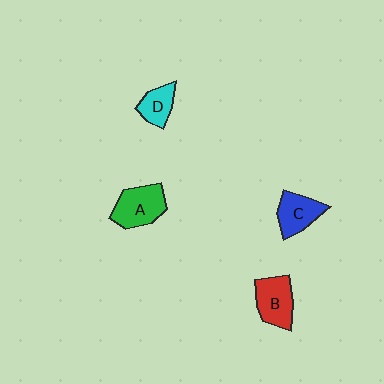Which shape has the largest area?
Shape A (green).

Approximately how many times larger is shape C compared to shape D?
Approximately 1.3 times.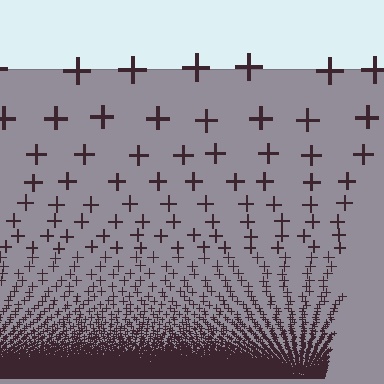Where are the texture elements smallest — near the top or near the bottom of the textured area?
Near the bottom.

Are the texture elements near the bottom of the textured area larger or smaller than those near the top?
Smaller. The gradient is inverted — elements near the bottom are smaller and denser.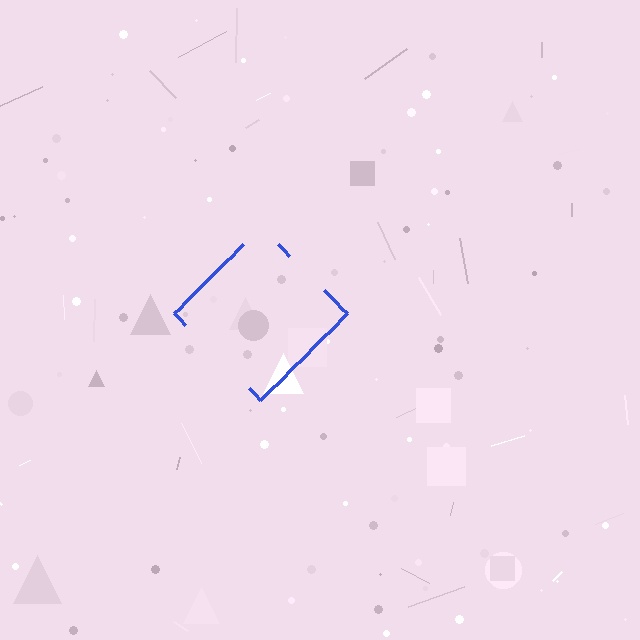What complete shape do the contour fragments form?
The contour fragments form a diamond.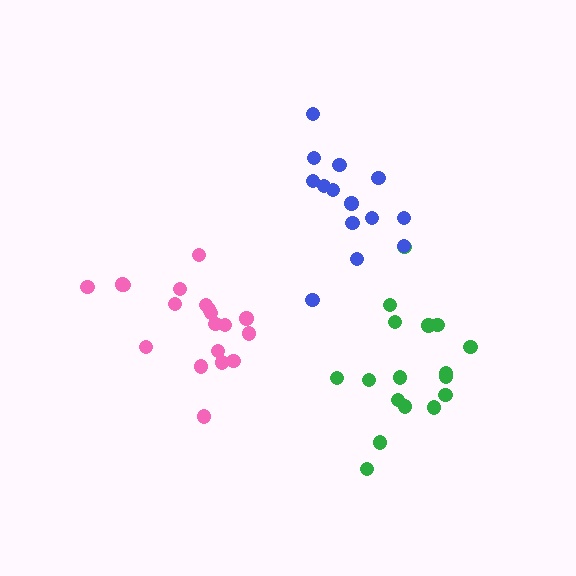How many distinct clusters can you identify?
There are 3 distinct clusters.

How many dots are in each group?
Group 1: 19 dots, Group 2: 17 dots, Group 3: 14 dots (50 total).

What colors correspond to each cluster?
The clusters are colored: pink, green, blue.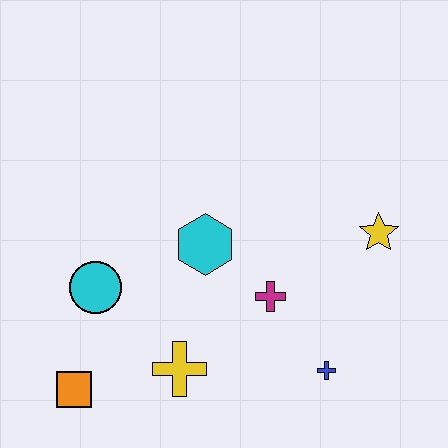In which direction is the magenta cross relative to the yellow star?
The magenta cross is to the left of the yellow star.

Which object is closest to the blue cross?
The magenta cross is closest to the blue cross.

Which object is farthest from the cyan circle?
The yellow star is farthest from the cyan circle.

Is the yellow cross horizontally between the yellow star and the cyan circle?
Yes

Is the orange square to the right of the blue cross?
No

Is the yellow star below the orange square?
No